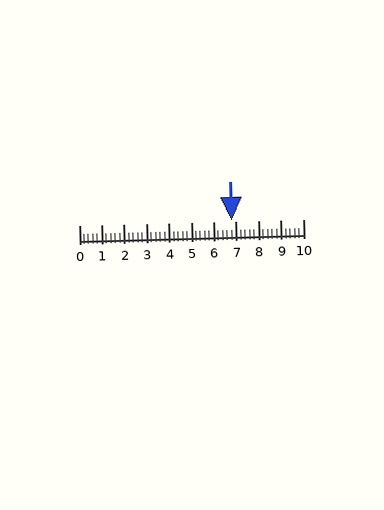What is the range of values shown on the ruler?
The ruler shows values from 0 to 10.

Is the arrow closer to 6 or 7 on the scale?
The arrow is closer to 7.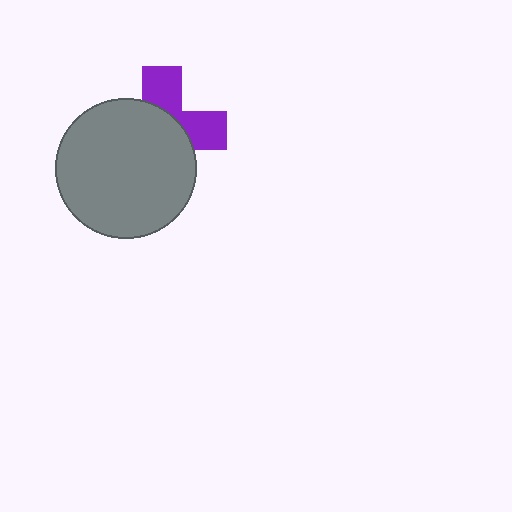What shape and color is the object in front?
The object in front is a gray circle.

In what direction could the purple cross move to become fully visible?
The purple cross could move toward the upper-right. That would shift it out from behind the gray circle entirely.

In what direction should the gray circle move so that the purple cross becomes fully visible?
The gray circle should move toward the lower-left. That is the shortest direction to clear the overlap and leave the purple cross fully visible.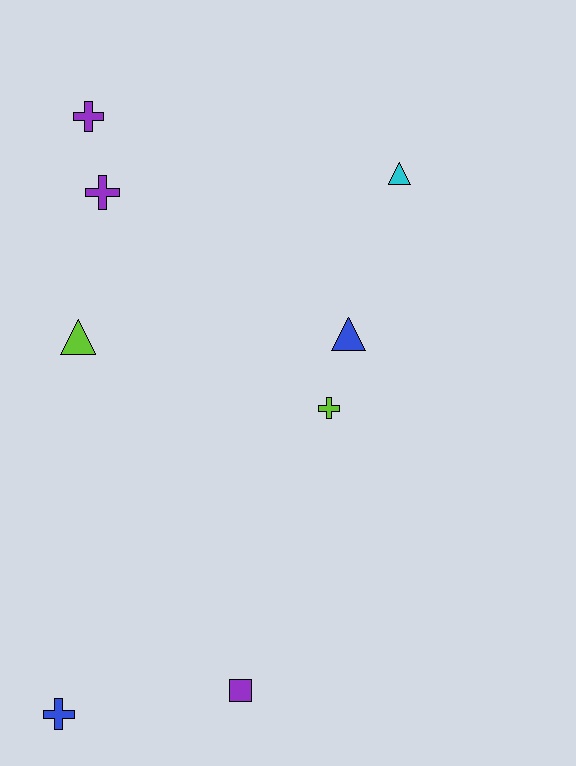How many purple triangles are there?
There are no purple triangles.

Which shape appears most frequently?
Cross, with 4 objects.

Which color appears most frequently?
Purple, with 3 objects.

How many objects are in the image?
There are 8 objects.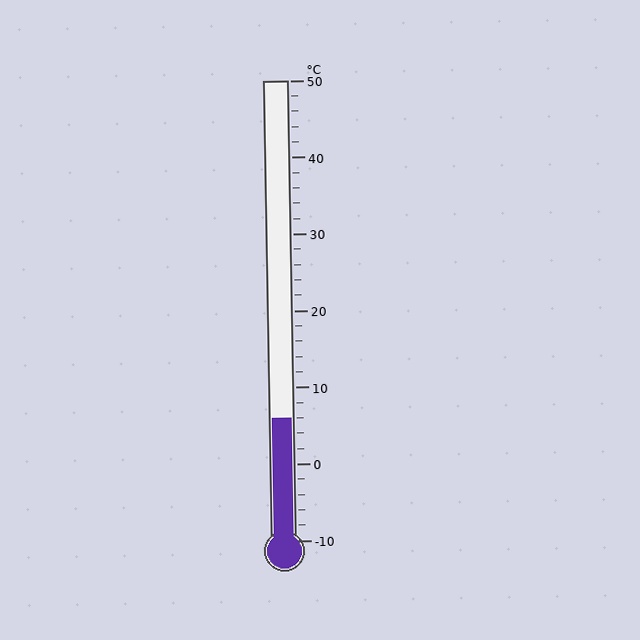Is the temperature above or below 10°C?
The temperature is below 10°C.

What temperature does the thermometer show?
The thermometer shows approximately 6°C.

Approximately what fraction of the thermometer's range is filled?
The thermometer is filled to approximately 25% of its range.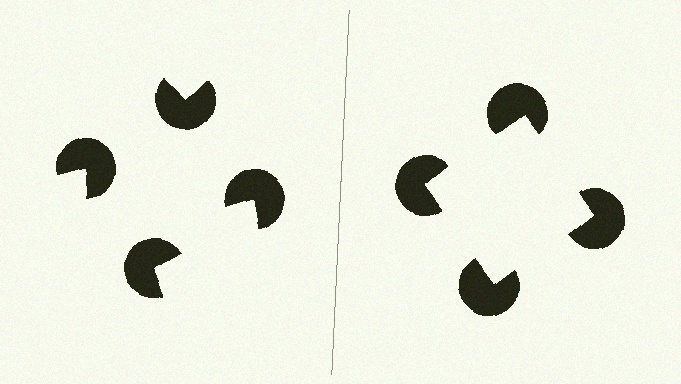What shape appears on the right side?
An illusory square.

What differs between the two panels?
The pac-man discs are positioned identically on both sides; only the wedge orientations differ. On the right they align to a square; on the left they are misaligned.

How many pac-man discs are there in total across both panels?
8 — 4 on each side.